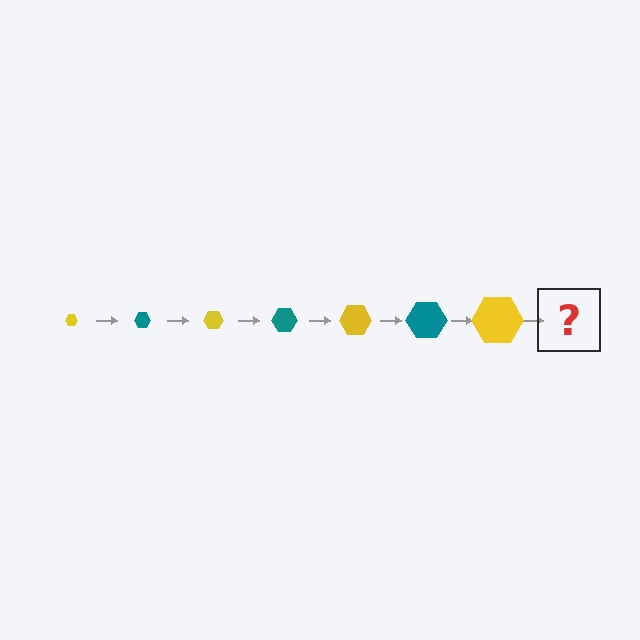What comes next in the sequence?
The next element should be a teal hexagon, larger than the previous one.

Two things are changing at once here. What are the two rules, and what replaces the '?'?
The two rules are that the hexagon grows larger each step and the color cycles through yellow and teal. The '?' should be a teal hexagon, larger than the previous one.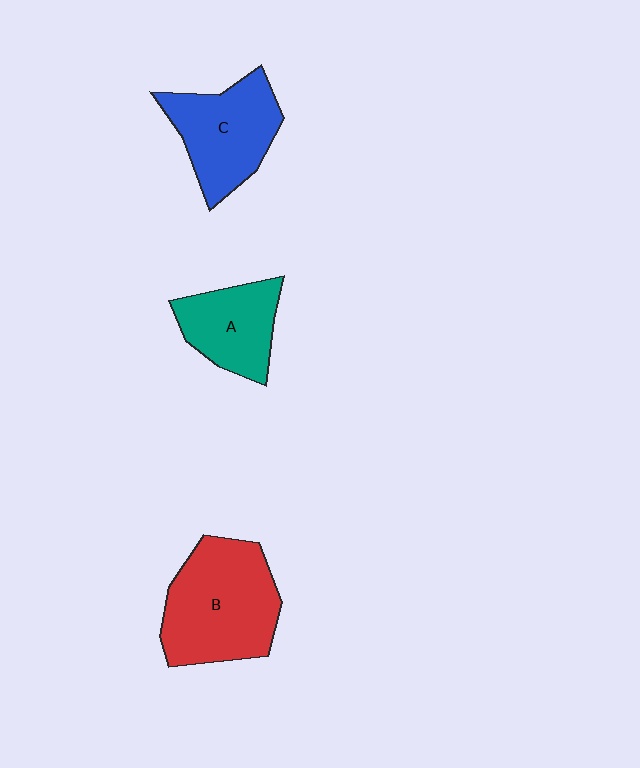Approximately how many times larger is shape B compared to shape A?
Approximately 1.6 times.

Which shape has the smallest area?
Shape A (teal).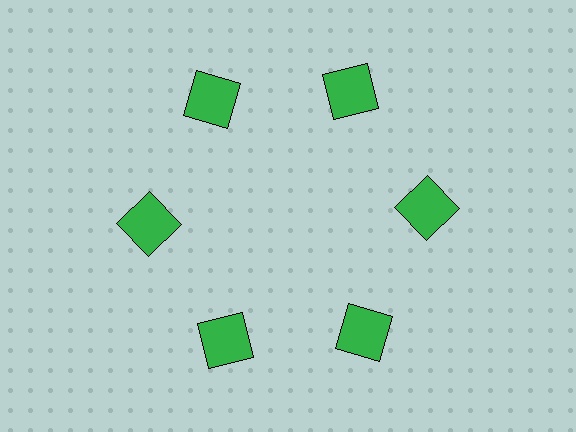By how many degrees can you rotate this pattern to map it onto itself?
The pattern maps onto itself every 60 degrees of rotation.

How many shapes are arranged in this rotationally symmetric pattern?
There are 6 shapes, arranged in 6 groups of 1.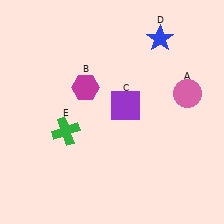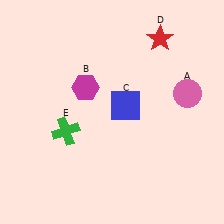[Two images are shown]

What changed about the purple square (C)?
In Image 1, C is purple. In Image 2, it changed to blue.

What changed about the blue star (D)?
In Image 1, D is blue. In Image 2, it changed to red.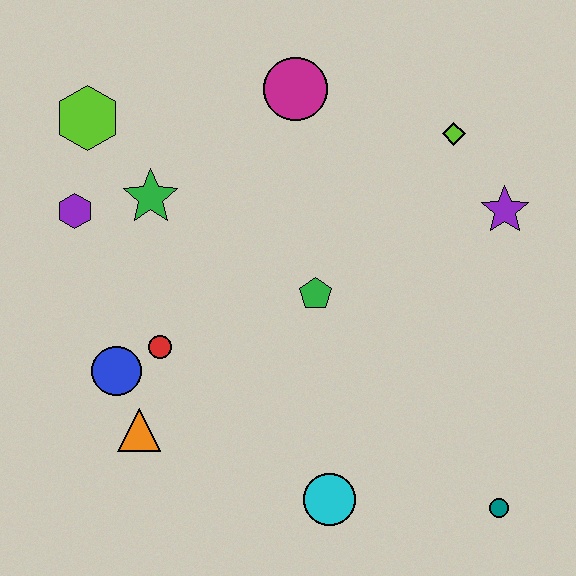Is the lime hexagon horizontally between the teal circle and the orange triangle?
No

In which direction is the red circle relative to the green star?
The red circle is below the green star.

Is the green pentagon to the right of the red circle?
Yes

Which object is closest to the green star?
The purple hexagon is closest to the green star.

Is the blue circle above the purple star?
No